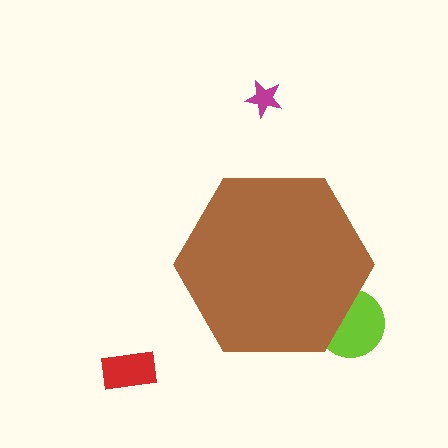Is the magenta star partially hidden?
No, the magenta star is fully visible.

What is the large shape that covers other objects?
A brown hexagon.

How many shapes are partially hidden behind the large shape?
1 shape is partially hidden.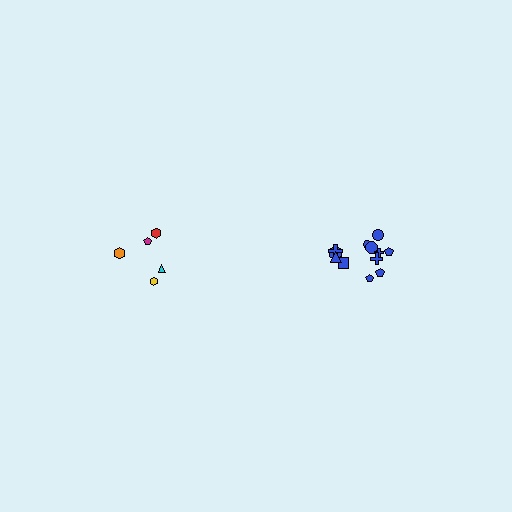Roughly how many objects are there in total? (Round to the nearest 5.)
Roughly 15 objects in total.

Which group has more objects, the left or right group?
The right group.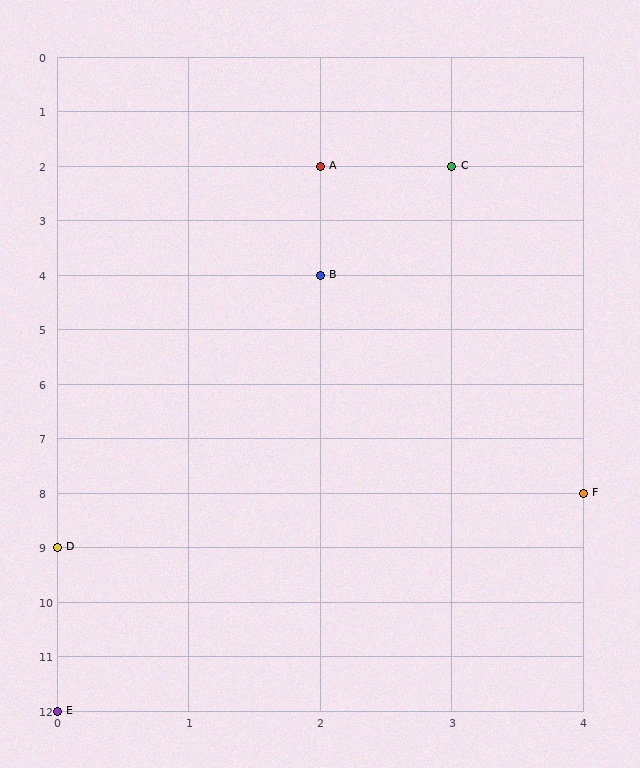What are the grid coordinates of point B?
Point B is at grid coordinates (2, 4).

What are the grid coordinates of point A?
Point A is at grid coordinates (2, 2).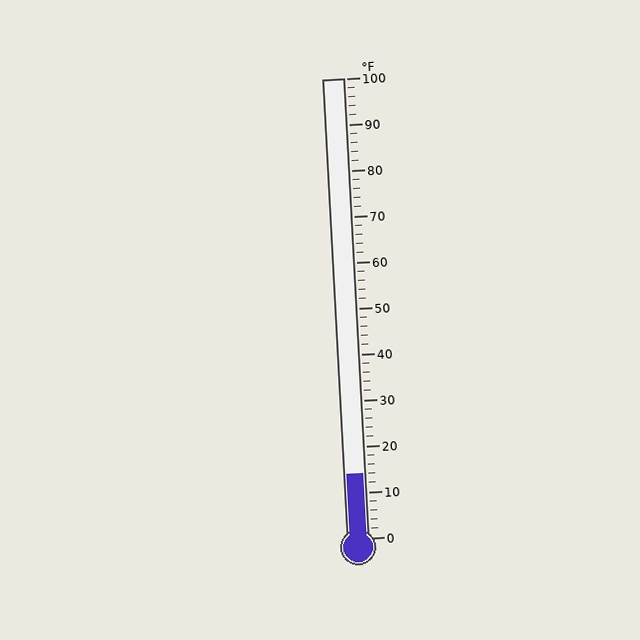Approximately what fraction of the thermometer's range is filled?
The thermometer is filled to approximately 15% of its range.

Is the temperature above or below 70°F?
The temperature is below 70°F.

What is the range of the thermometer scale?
The thermometer scale ranges from 0°F to 100°F.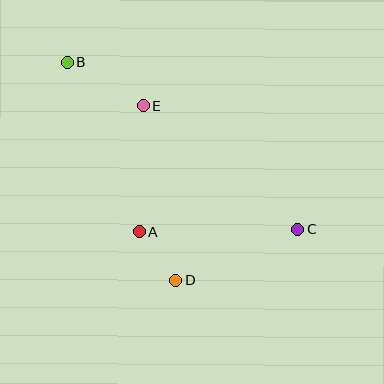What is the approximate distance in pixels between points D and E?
The distance between D and E is approximately 178 pixels.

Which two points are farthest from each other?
Points B and C are farthest from each other.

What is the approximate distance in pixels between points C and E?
The distance between C and E is approximately 198 pixels.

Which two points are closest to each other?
Points A and D are closest to each other.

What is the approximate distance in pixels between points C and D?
The distance between C and D is approximately 132 pixels.